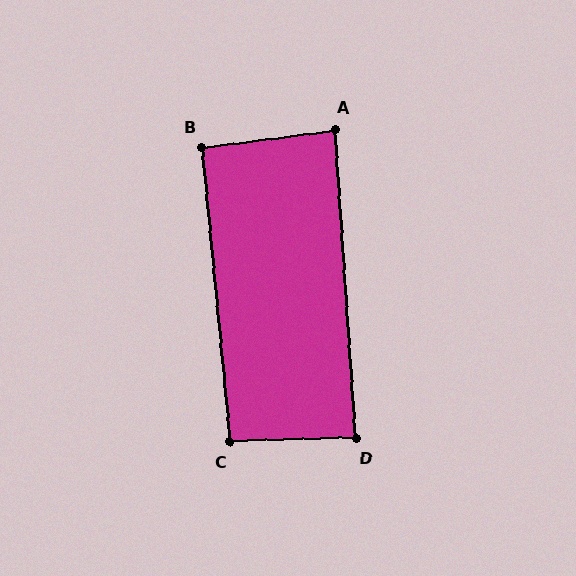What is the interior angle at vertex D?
Approximately 88 degrees (approximately right).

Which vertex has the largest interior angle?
C, at approximately 94 degrees.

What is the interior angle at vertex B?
Approximately 92 degrees (approximately right).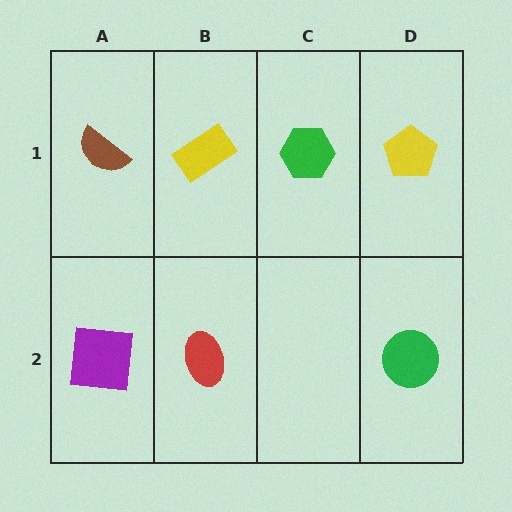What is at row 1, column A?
A brown semicircle.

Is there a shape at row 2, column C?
No, that cell is empty.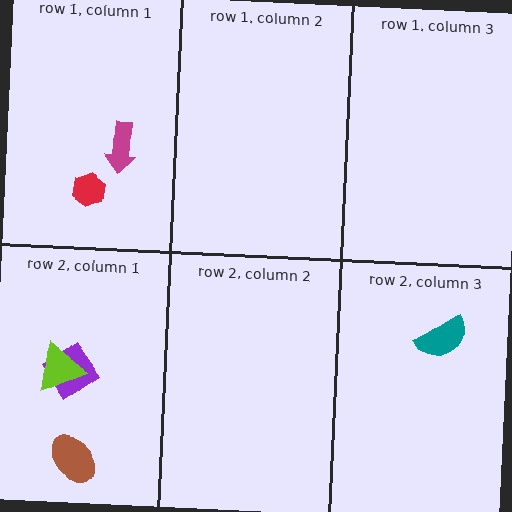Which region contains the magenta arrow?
The row 1, column 1 region.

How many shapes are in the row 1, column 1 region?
2.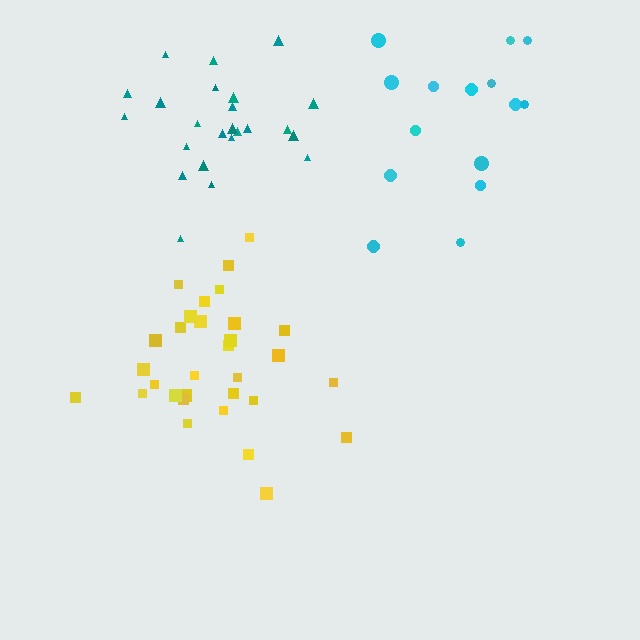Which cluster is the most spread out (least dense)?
Cyan.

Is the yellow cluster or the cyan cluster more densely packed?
Yellow.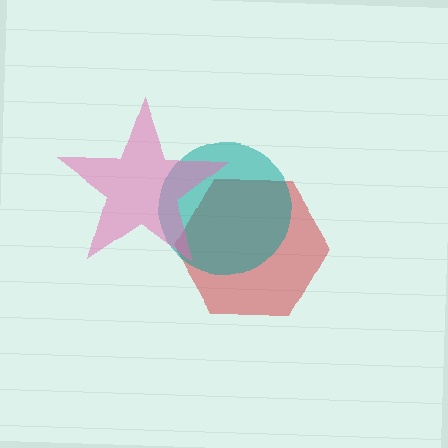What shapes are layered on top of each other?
The layered shapes are: a red hexagon, a teal circle, a pink star.